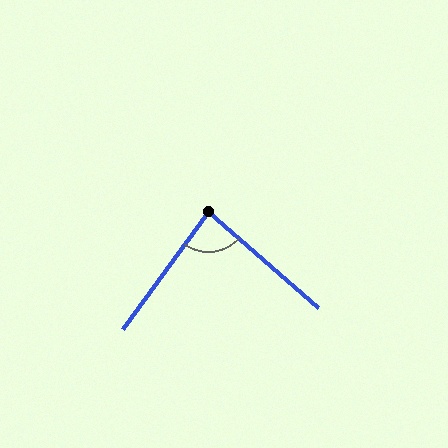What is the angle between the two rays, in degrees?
Approximately 85 degrees.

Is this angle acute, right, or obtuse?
It is acute.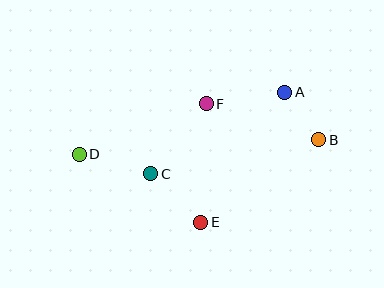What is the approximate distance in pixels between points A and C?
The distance between A and C is approximately 157 pixels.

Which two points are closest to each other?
Points A and B are closest to each other.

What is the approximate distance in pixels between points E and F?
The distance between E and F is approximately 119 pixels.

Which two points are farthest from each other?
Points B and D are farthest from each other.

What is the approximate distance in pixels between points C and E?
The distance between C and E is approximately 70 pixels.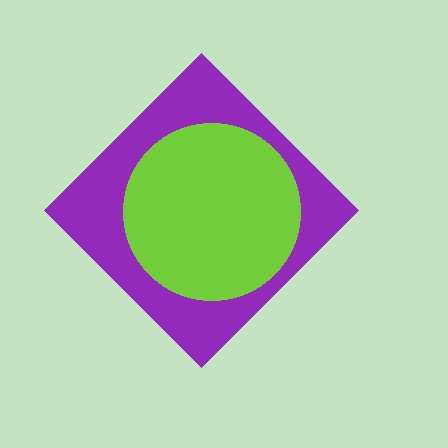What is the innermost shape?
The lime circle.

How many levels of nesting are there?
2.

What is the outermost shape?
The purple diamond.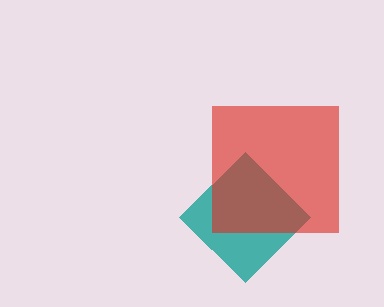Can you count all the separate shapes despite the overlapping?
Yes, there are 2 separate shapes.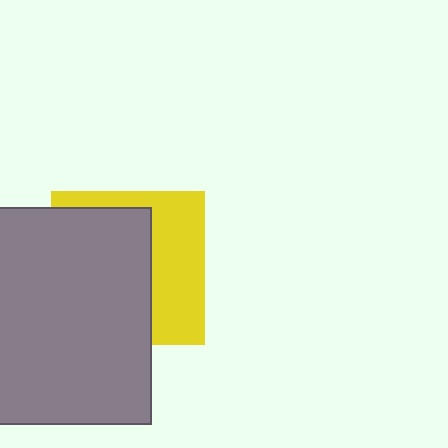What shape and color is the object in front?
The object in front is a gray square.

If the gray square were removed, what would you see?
You would see the complete yellow square.